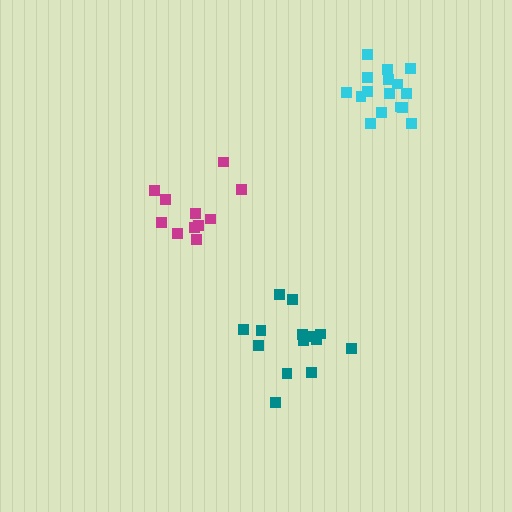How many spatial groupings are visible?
There are 3 spatial groupings.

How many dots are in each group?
Group 1: 11 dots, Group 2: 14 dots, Group 3: 16 dots (41 total).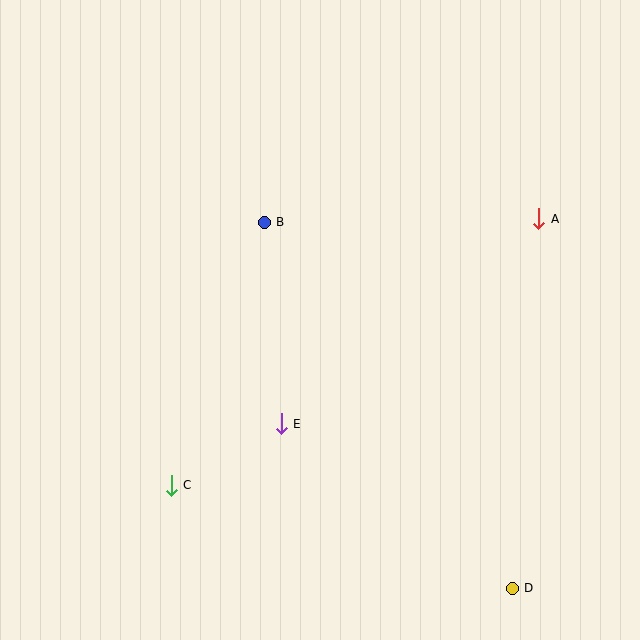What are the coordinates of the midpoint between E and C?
The midpoint between E and C is at (226, 455).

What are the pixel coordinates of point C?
Point C is at (171, 485).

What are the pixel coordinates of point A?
Point A is at (539, 219).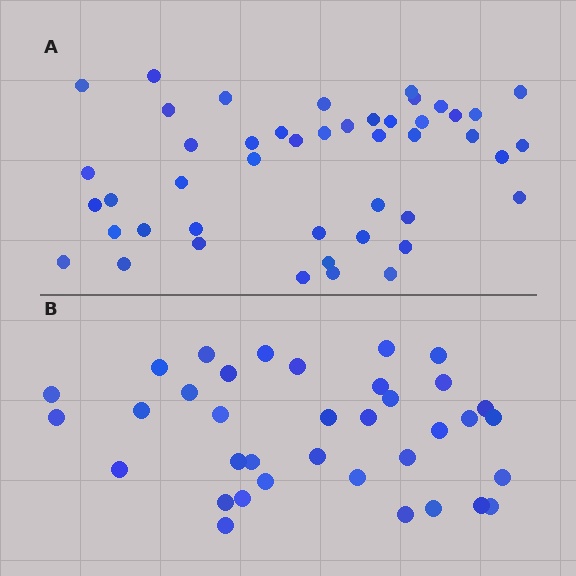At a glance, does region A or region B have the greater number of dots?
Region A (the top region) has more dots.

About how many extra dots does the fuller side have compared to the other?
Region A has roughly 10 or so more dots than region B.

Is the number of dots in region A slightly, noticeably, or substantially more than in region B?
Region A has noticeably more, but not dramatically so. The ratio is roughly 1.3 to 1.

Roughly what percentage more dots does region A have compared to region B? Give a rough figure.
About 30% more.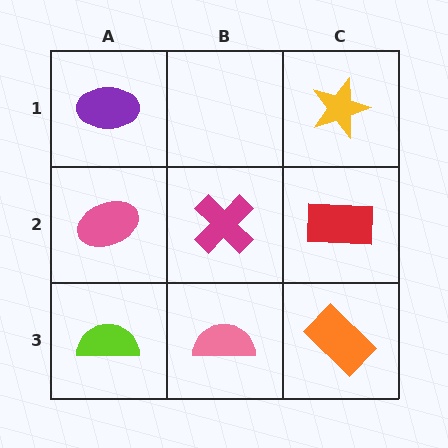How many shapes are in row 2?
3 shapes.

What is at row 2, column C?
A red rectangle.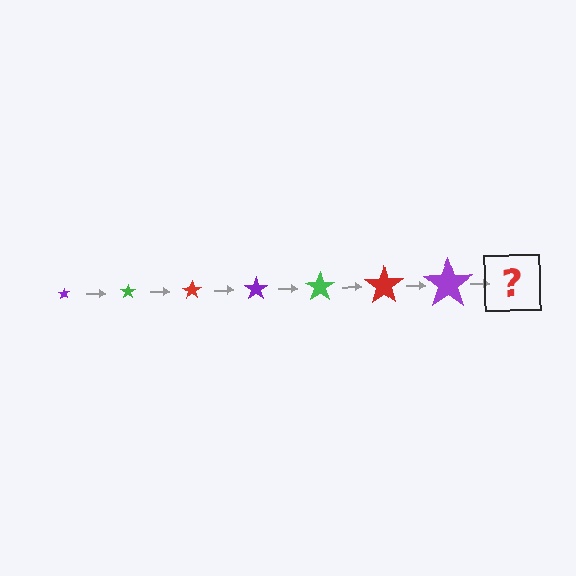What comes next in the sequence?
The next element should be a green star, larger than the previous one.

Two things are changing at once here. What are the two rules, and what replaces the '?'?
The two rules are that the star grows larger each step and the color cycles through purple, green, and red. The '?' should be a green star, larger than the previous one.